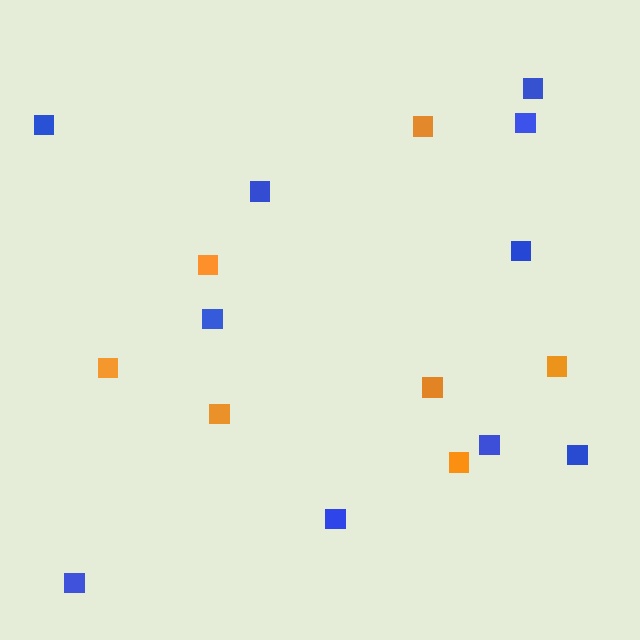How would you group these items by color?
There are 2 groups: one group of orange squares (7) and one group of blue squares (10).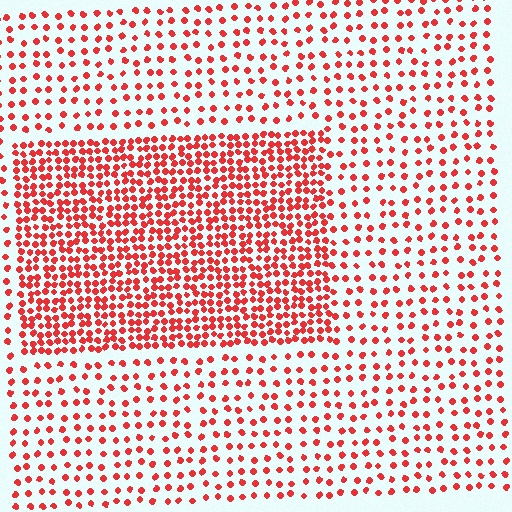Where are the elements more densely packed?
The elements are more densely packed inside the rectangle boundary.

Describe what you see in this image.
The image contains small red elements arranged at two different densities. A rectangle-shaped region is visible where the elements are more densely packed than the surrounding area.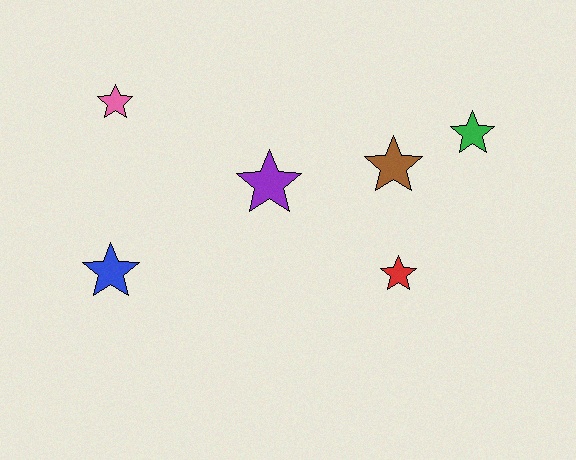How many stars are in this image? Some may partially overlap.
There are 6 stars.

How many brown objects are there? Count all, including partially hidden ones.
There is 1 brown object.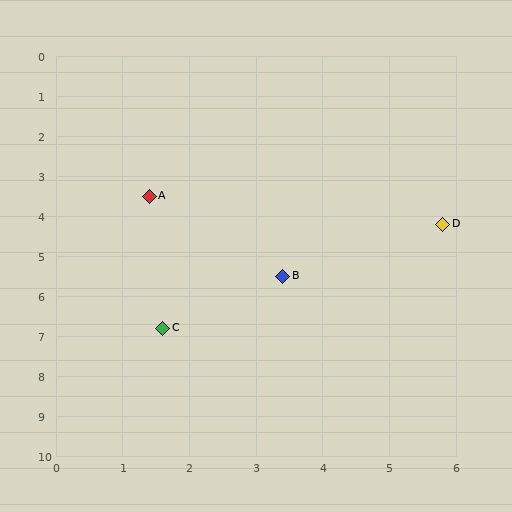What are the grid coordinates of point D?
Point D is at approximately (5.8, 4.2).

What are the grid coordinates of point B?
Point B is at approximately (3.4, 5.5).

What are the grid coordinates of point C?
Point C is at approximately (1.6, 6.8).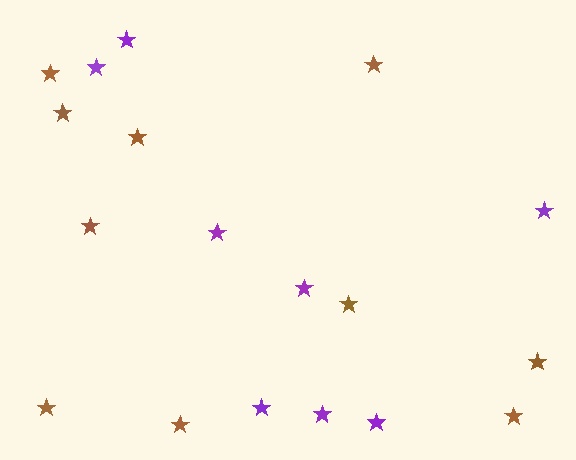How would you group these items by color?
There are 2 groups: one group of purple stars (8) and one group of brown stars (10).